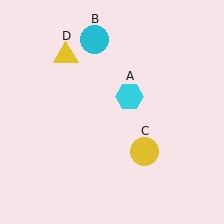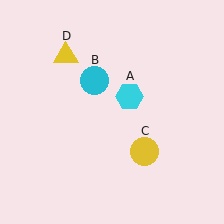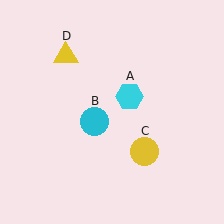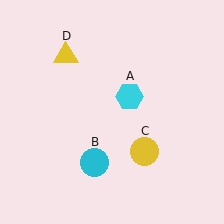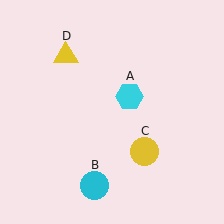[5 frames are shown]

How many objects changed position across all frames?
1 object changed position: cyan circle (object B).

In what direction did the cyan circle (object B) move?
The cyan circle (object B) moved down.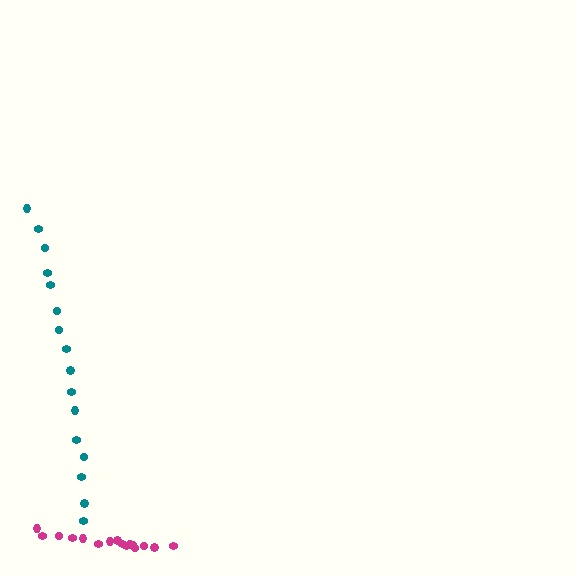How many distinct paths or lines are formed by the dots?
There are 2 distinct paths.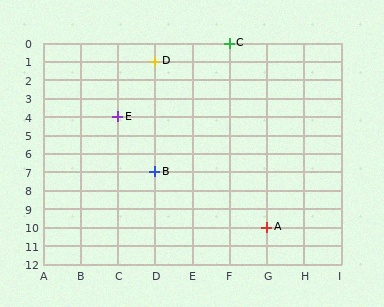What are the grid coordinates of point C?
Point C is at grid coordinates (F, 0).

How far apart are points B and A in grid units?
Points B and A are 3 columns and 3 rows apart (about 4.2 grid units diagonally).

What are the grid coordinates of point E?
Point E is at grid coordinates (C, 4).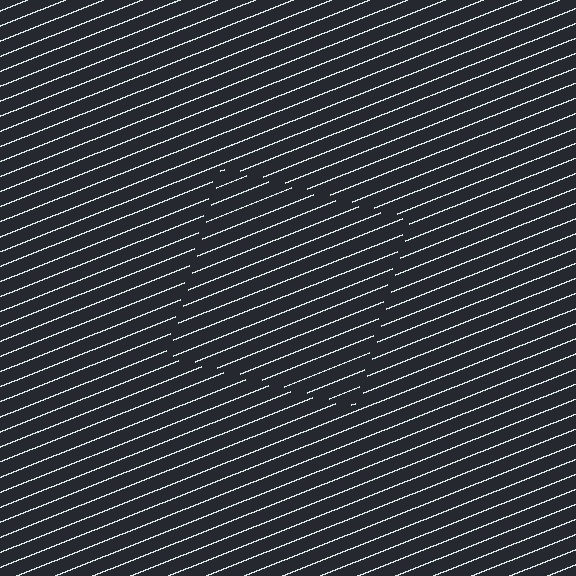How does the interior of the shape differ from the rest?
The interior of the shape contains the same grating, shifted by half a period — the contour is defined by the phase discontinuity where line-ends from the inner and outer gratings abut.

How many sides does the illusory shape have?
4 sides — the line-ends trace a square.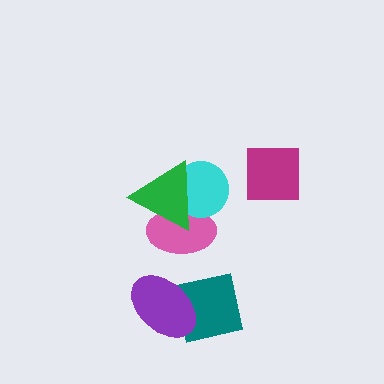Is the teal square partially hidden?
Yes, it is partially covered by another shape.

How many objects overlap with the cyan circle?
2 objects overlap with the cyan circle.